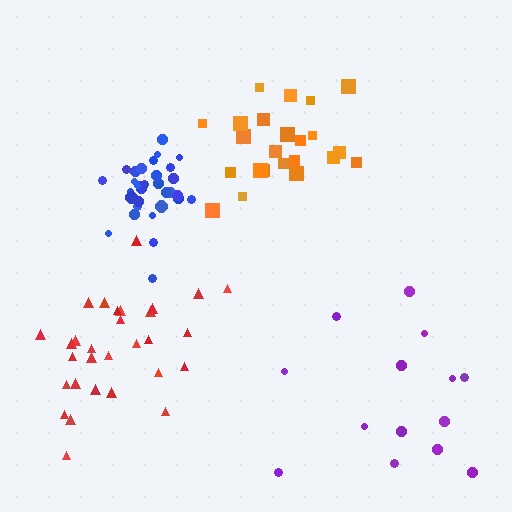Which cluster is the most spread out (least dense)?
Purple.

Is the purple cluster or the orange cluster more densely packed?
Orange.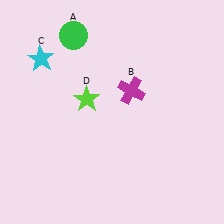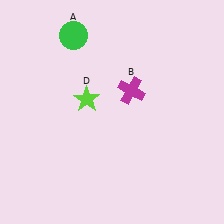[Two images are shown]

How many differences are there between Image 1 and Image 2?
There is 1 difference between the two images.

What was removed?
The cyan star (C) was removed in Image 2.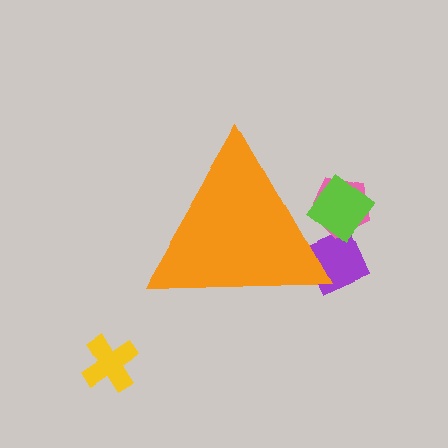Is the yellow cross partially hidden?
No, the yellow cross is fully visible.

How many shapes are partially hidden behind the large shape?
3 shapes are partially hidden.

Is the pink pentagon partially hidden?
Yes, the pink pentagon is partially hidden behind the orange triangle.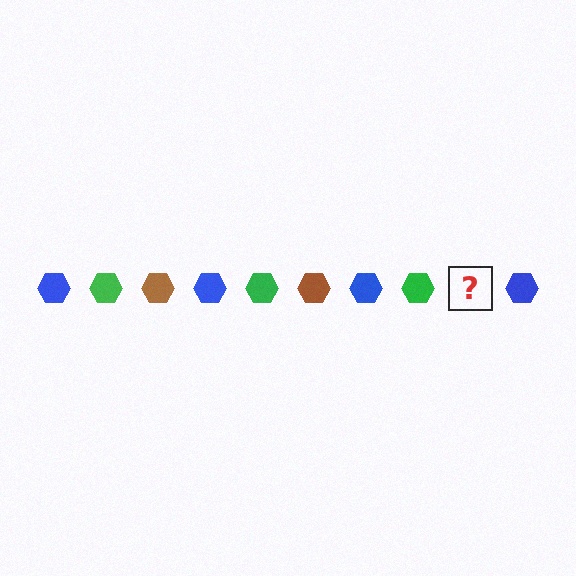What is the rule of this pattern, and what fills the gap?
The rule is that the pattern cycles through blue, green, brown hexagons. The gap should be filled with a brown hexagon.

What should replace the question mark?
The question mark should be replaced with a brown hexagon.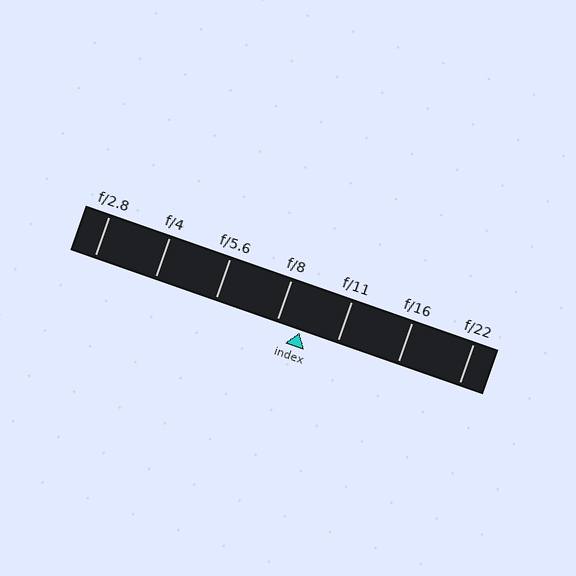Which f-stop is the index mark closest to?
The index mark is closest to f/8.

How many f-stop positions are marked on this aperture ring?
There are 7 f-stop positions marked.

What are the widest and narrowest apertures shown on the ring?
The widest aperture shown is f/2.8 and the narrowest is f/22.